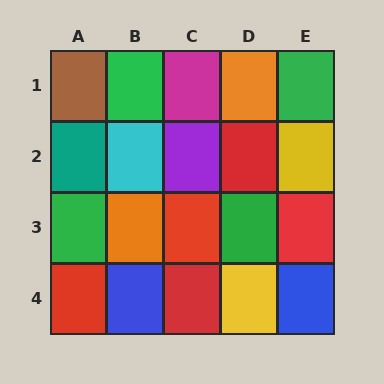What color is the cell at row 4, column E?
Blue.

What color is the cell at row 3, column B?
Orange.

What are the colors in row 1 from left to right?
Brown, green, magenta, orange, green.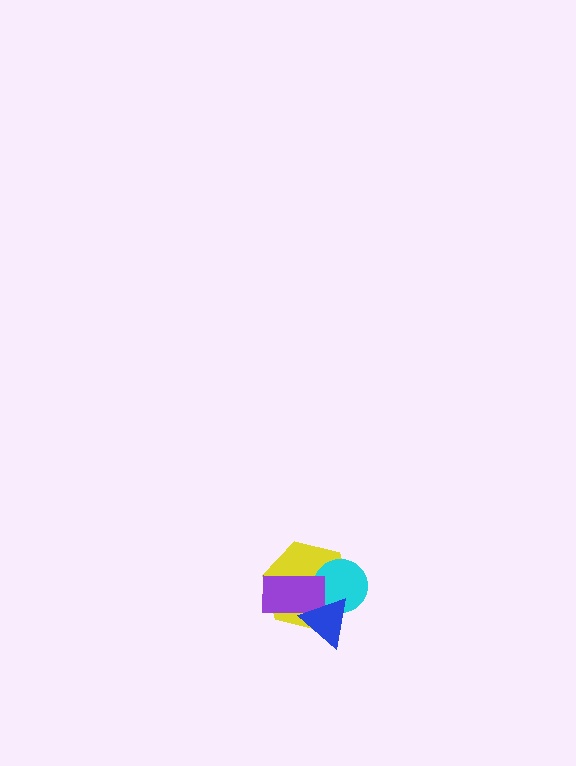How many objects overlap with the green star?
4 objects overlap with the green star.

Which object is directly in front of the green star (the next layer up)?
The cyan circle is directly in front of the green star.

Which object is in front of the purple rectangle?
The blue triangle is in front of the purple rectangle.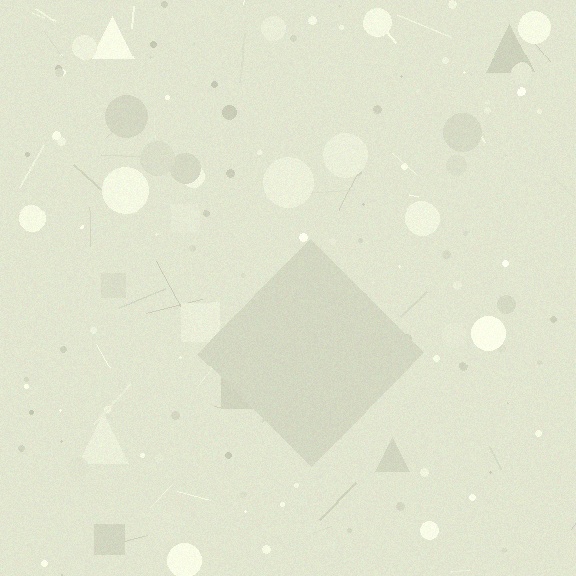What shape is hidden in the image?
A diamond is hidden in the image.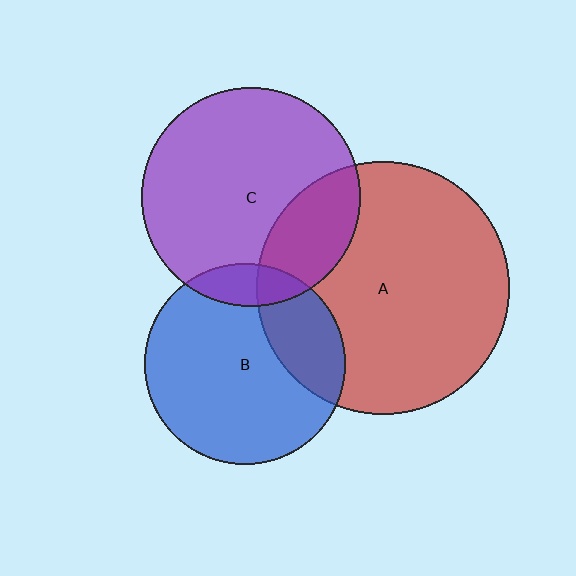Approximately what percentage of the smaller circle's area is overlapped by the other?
Approximately 25%.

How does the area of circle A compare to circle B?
Approximately 1.6 times.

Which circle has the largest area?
Circle A (red).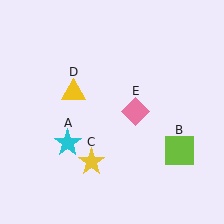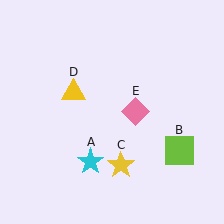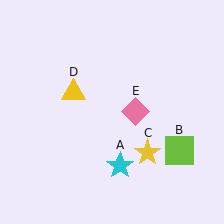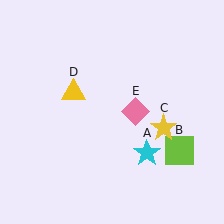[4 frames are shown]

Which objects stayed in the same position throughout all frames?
Lime square (object B) and yellow triangle (object D) and pink diamond (object E) remained stationary.